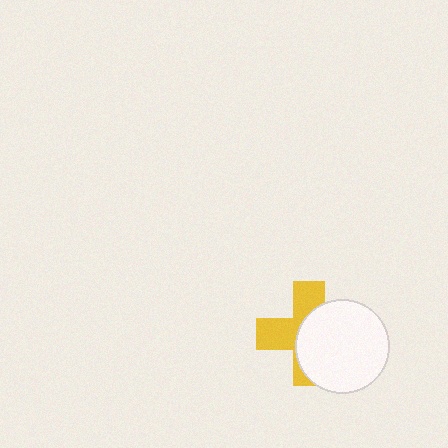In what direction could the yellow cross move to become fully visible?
The yellow cross could move left. That would shift it out from behind the white circle entirely.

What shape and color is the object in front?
The object in front is a white circle.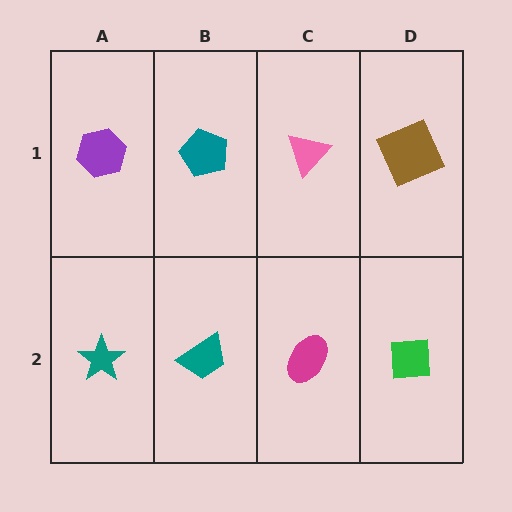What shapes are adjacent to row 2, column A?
A purple hexagon (row 1, column A), a teal trapezoid (row 2, column B).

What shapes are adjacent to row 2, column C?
A pink triangle (row 1, column C), a teal trapezoid (row 2, column B), a green square (row 2, column D).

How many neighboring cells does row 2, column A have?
2.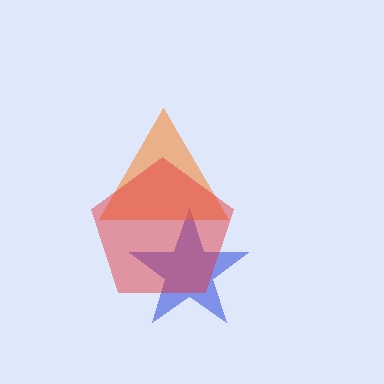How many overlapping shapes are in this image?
There are 3 overlapping shapes in the image.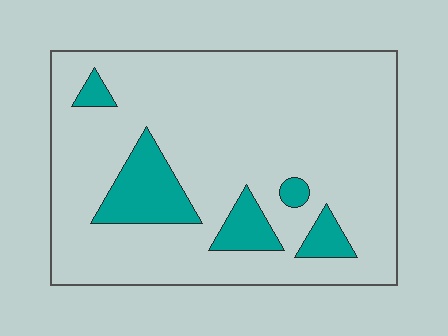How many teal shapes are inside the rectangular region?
5.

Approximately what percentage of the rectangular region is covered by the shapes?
Approximately 15%.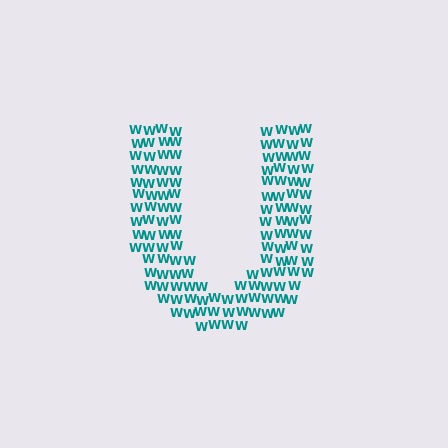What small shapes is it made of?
It is made of small letter W's.